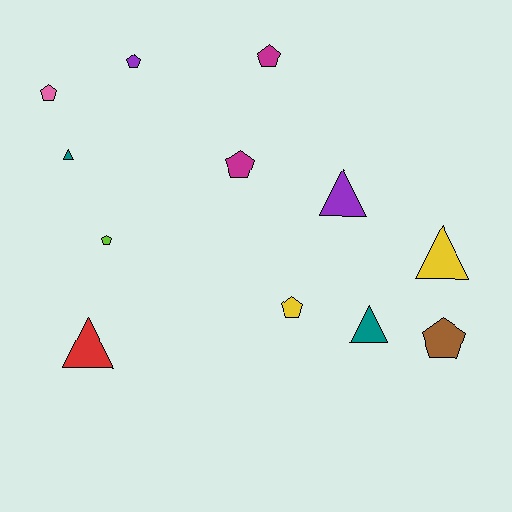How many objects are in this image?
There are 12 objects.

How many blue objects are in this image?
There are no blue objects.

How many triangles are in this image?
There are 5 triangles.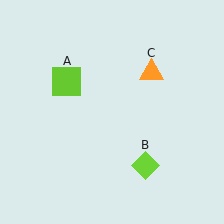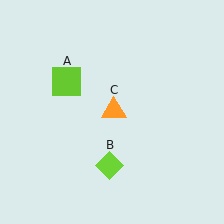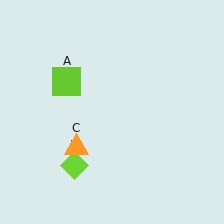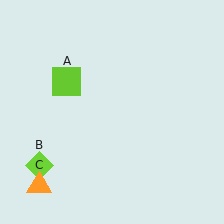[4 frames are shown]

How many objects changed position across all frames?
2 objects changed position: lime diamond (object B), orange triangle (object C).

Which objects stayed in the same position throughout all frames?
Lime square (object A) remained stationary.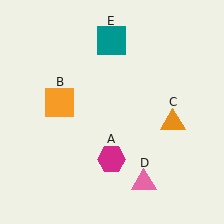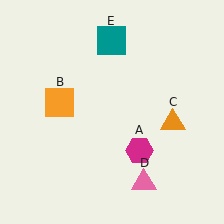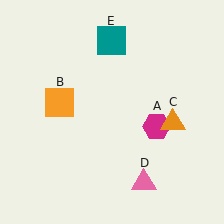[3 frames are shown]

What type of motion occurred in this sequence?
The magenta hexagon (object A) rotated counterclockwise around the center of the scene.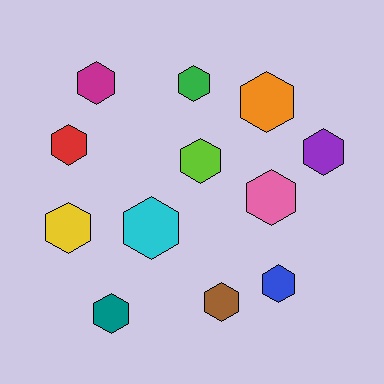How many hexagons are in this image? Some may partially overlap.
There are 12 hexagons.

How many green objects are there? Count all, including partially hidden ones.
There is 1 green object.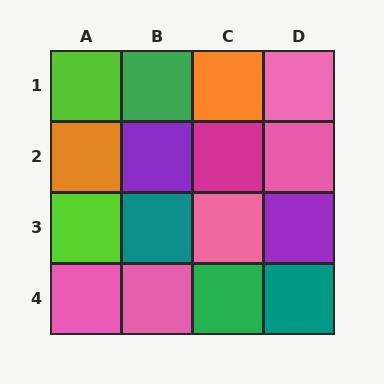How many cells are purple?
2 cells are purple.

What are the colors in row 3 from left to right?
Lime, teal, pink, purple.